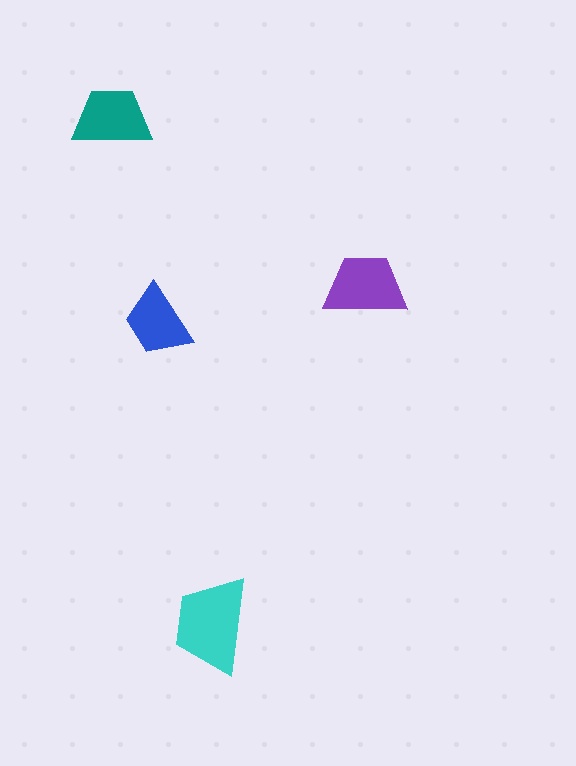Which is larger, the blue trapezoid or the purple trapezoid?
The purple one.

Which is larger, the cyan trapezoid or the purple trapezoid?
The cyan one.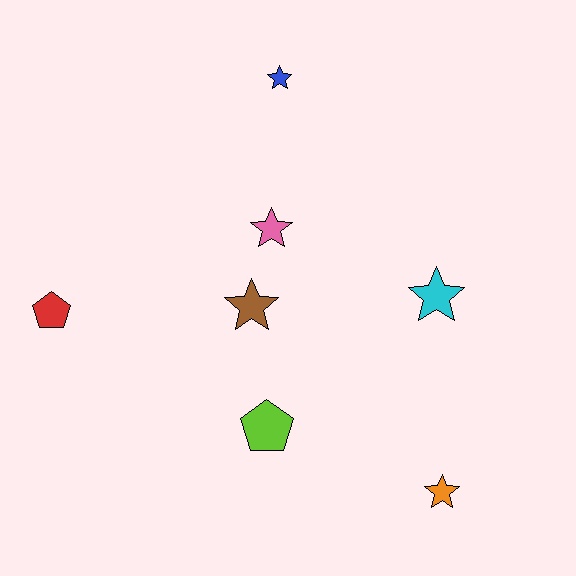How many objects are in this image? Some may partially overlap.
There are 7 objects.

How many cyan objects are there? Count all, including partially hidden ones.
There is 1 cyan object.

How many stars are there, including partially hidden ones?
There are 5 stars.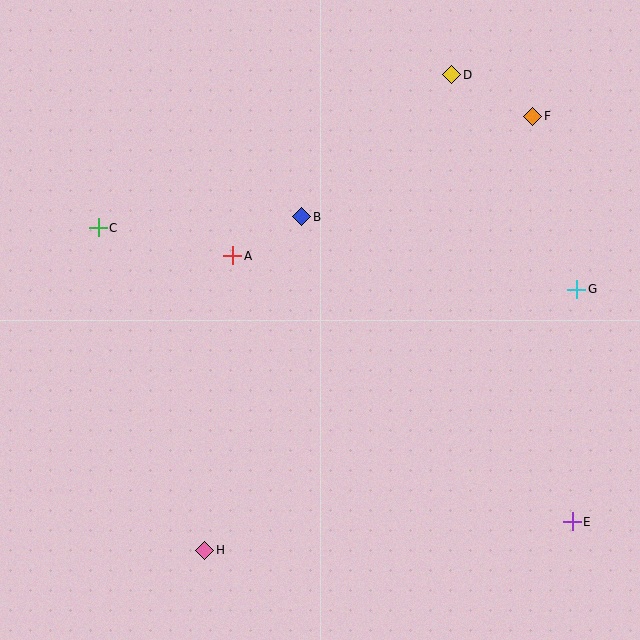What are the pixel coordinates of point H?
Point H is at (205, 550).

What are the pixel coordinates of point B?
Point B is at (302, 217).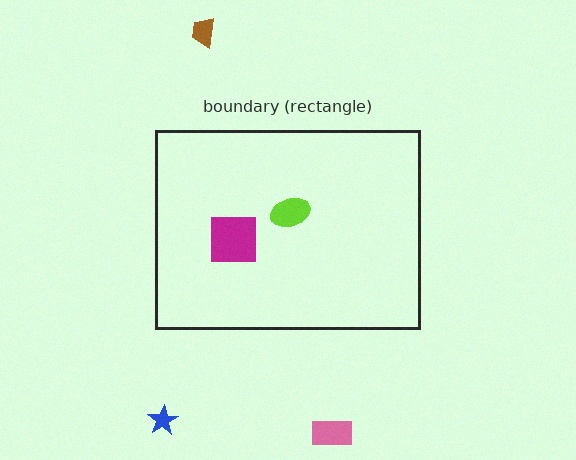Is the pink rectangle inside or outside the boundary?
Outside.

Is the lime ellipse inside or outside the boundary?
Inside.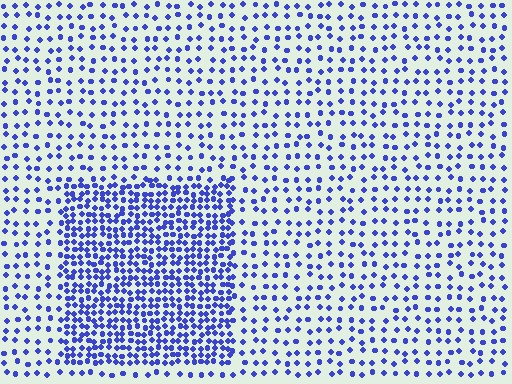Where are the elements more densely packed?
The elements are more densely packed inside the rectangle boundary.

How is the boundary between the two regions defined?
The boundary is defined by a change in element density (approximately 2.4x ratio). All elements are the same color, size, and shape.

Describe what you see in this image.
The image contains small blue elements arranged at two different densities. A rectangle-shaped region is visible where the elements are more densely packed than the surrounding area.